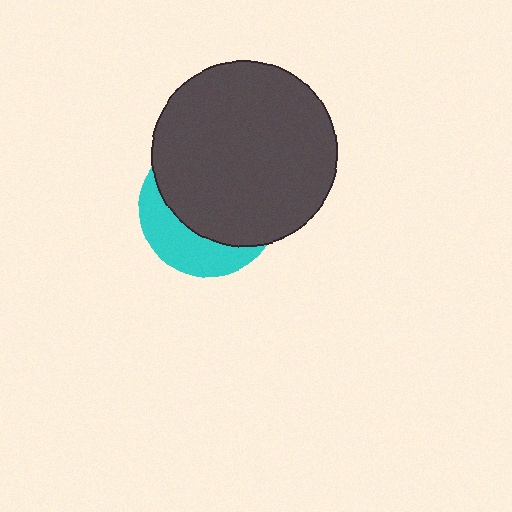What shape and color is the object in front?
The object in front is a dark gray circle.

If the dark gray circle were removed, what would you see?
You would see the complete cyan circle.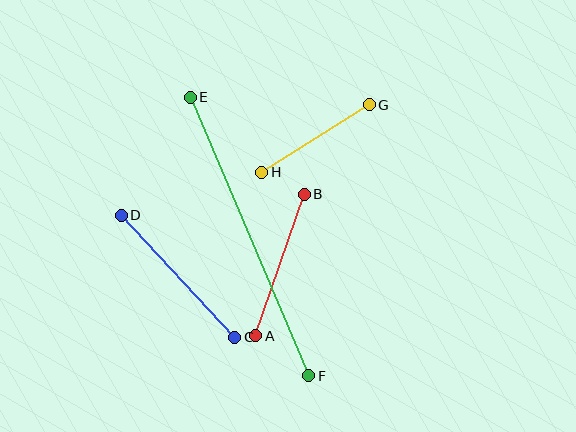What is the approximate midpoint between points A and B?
The midpoint is at approximately (280, 265) pixels.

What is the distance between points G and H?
The distance is approximately 127 pixels.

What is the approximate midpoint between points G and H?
The midpoint is at approximately (316, 138) pixels.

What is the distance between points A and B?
The distance is approximately 150 pixels.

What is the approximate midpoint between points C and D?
The midpoint is at approximately (178, 276) pixels.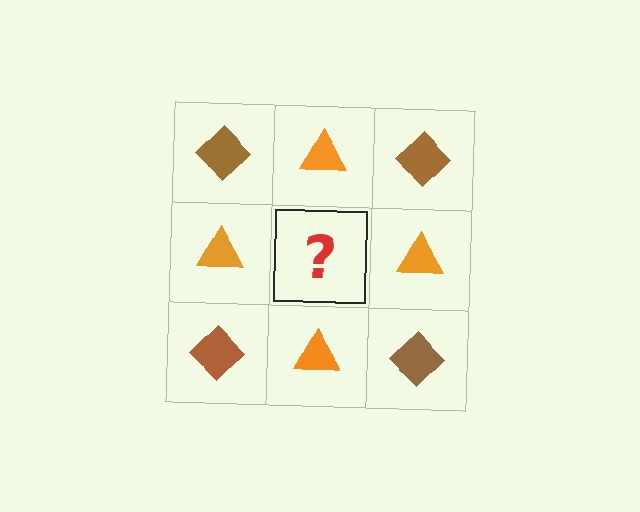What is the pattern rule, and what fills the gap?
The rule is that it alternates brown diamond and orange triangle in a checkerboard pattern. The gap should be filled with a brown diamond.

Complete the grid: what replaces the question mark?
The question mark should be replaced with a brown diamond.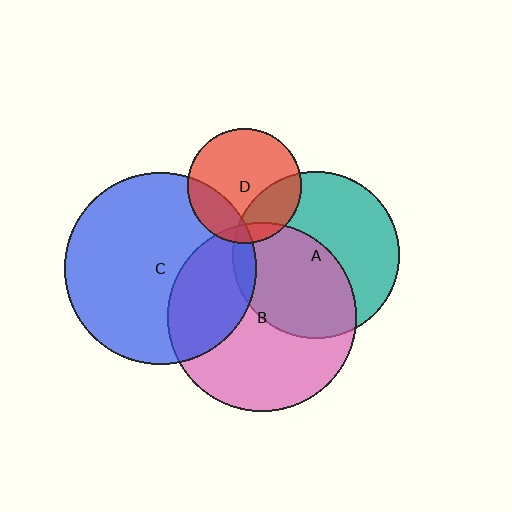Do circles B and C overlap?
Yes.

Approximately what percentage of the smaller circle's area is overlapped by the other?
Approximately 30%.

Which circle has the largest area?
Circle C (blue).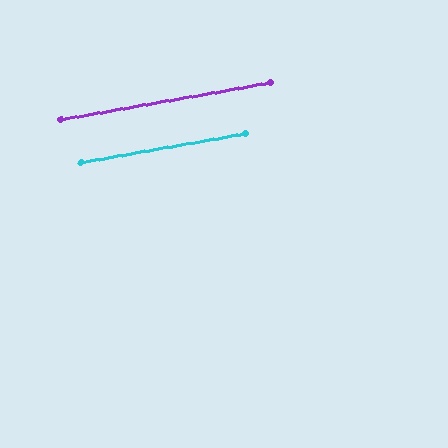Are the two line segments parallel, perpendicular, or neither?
Parallel — their directions differ by only 0.1°.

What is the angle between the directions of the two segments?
Approximately 0 degrees.